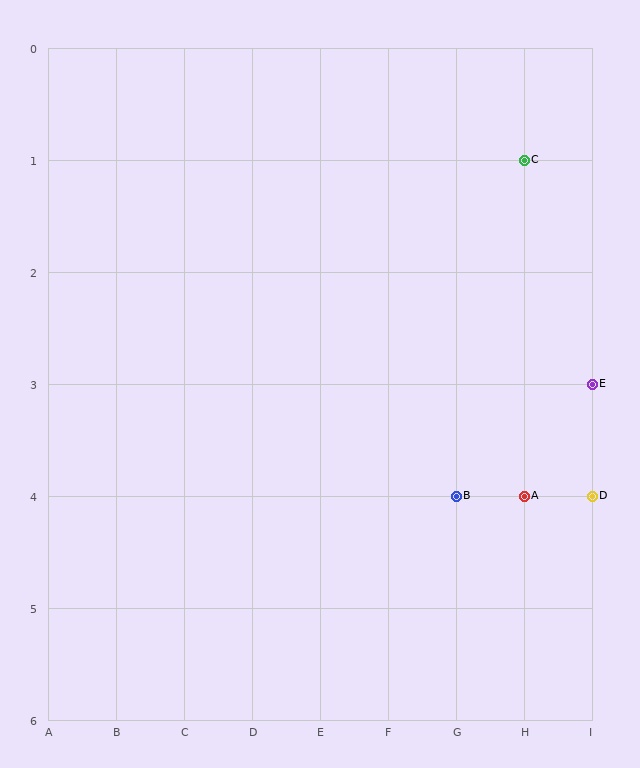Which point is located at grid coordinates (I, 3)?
Point E is at (I, 3).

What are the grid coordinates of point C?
Point C is at grid coordinates (H, 1).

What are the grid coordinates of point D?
Point D is at grid coordinates (I, 4).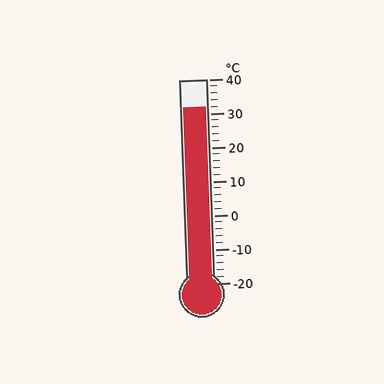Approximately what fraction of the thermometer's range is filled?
The thermometer is filled to approximately 85% of its range.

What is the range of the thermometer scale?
The thermometer scale ranges from -20°C to 40°C.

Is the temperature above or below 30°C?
The temperature is above 30°C.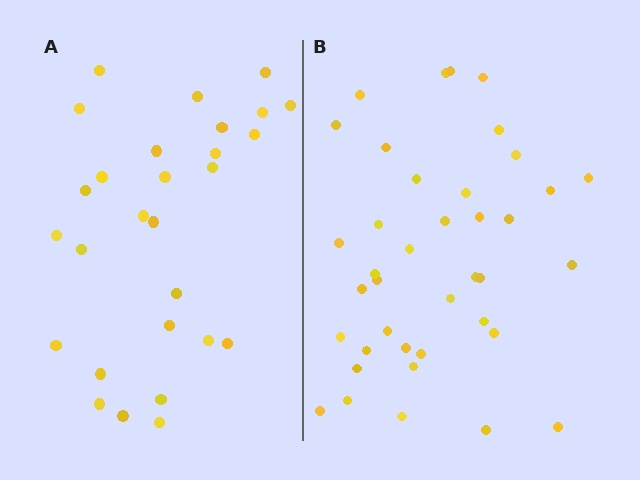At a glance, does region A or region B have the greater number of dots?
Region B (the right region) has more dots.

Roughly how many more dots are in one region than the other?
Region B has roughly 12 or so more dots than region A.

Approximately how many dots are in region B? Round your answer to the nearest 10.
About 40 dots. (The exact count is 39, which rounds to 40.)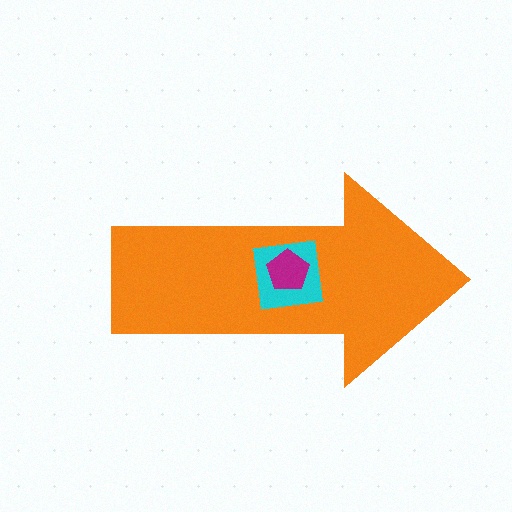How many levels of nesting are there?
3.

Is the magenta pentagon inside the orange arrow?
Yes.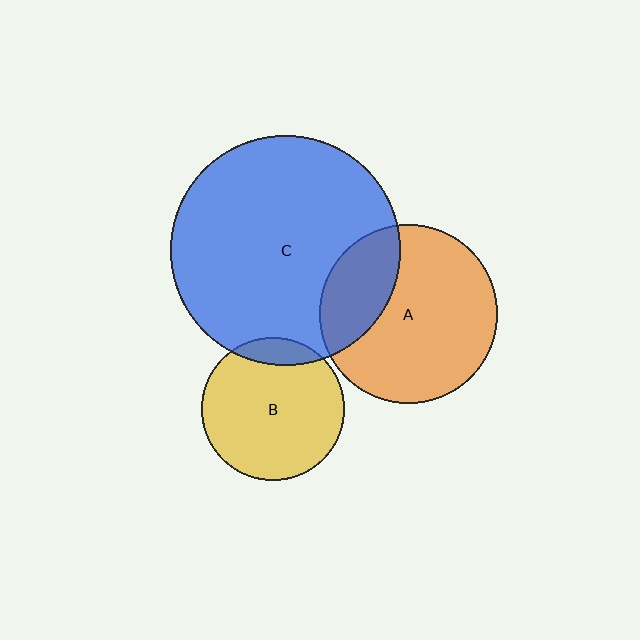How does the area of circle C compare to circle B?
Approximately 2.6 times.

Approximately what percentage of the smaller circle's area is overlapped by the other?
Approximately 25%.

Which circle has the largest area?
Circle C (blue).